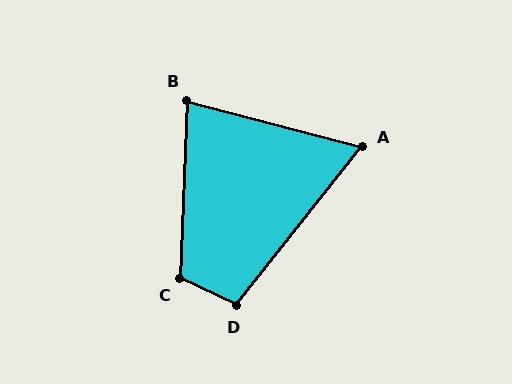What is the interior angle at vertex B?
Approximately 77 degrees (acute).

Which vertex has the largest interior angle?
C, at approximately 113 degrees.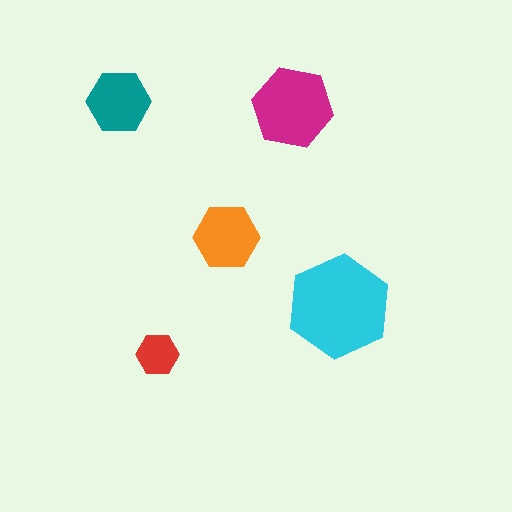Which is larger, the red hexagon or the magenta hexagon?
The magenta one.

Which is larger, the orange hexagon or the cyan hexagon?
The cyan one.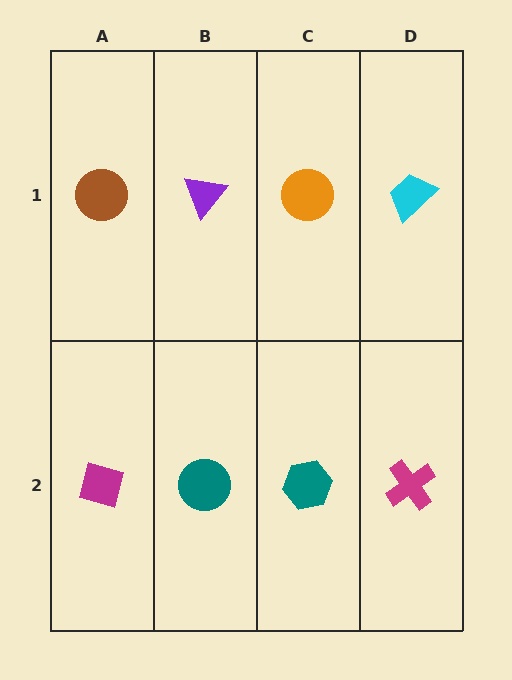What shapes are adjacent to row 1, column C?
A teal hexagon (row 2, column C), a purple triangle (row 1, column B), a cyan trapezoid (row 1, column D).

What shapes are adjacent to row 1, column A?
A magenta diamond (row 2, column A), a purple triangle (row 1, column B).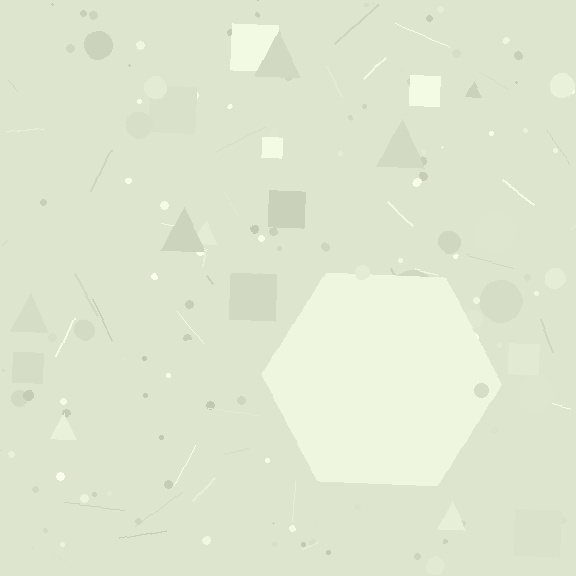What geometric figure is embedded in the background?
A hexagon is embedded in the background.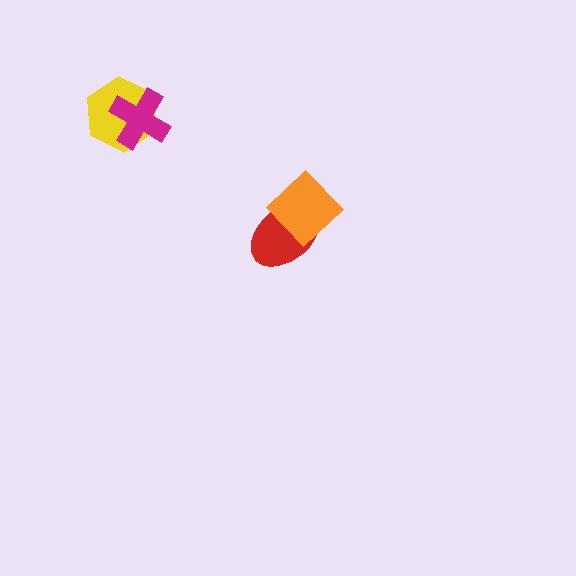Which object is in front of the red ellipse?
The orange diamond is in front of the red ellipse.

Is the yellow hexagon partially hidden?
Yes, it is partially covered by another shape.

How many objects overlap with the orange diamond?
1 object overlaps with the orange diamond.